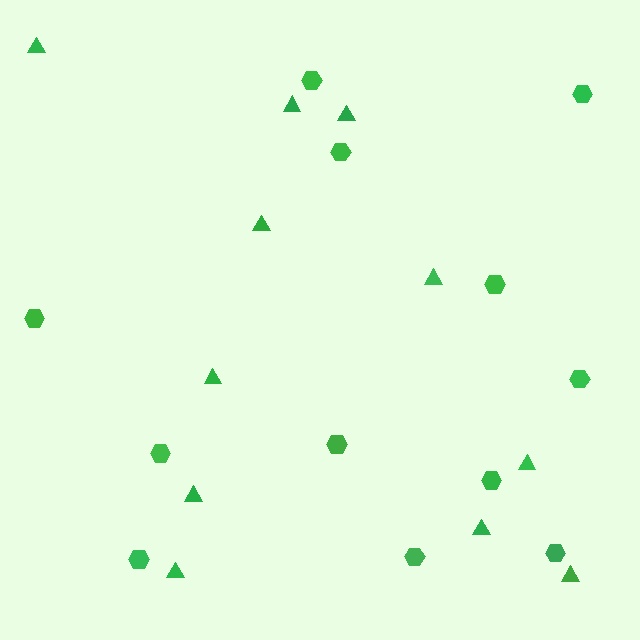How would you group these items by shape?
There are 2 groups: one group of triangles (11) and one group of hexagons (12).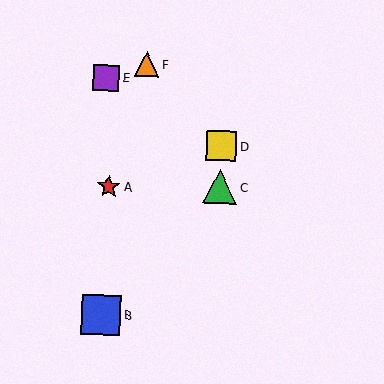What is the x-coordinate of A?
Object A is at x≈109.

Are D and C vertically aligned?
Yes, both are at x≈222.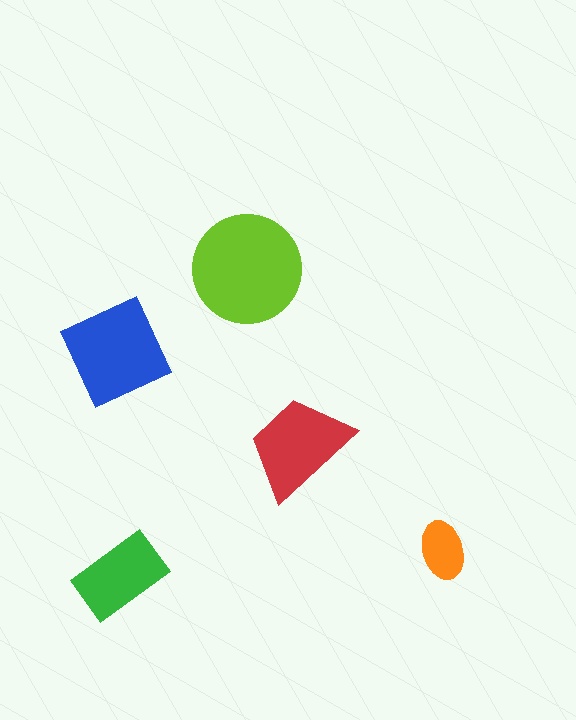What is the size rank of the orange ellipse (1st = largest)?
5th.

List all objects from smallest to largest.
The orange ellipse, the green rectangle, the red trapezoid, the blue diamond, the lime circle.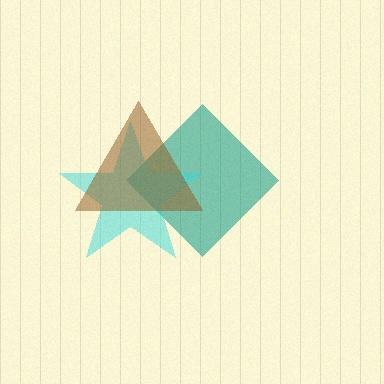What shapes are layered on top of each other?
The layered shapes are: a teal diamond, a cyan star, a brown triangle.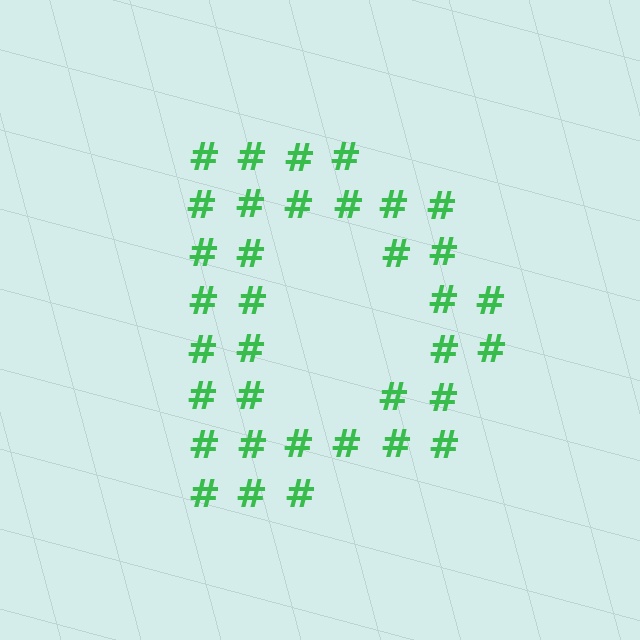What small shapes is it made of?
It is made of small hash symbols.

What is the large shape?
The large shape is the letter D.